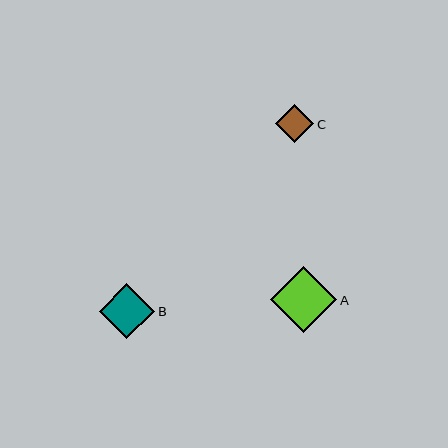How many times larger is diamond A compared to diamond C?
Diamond A is approximately 1.8 times the size of diamond C.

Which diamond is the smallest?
Diamond C is the smallest with a size of approximately 38 pixels.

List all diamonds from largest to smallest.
From largest to smallest: A, B, C.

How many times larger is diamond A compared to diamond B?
Diamond A is approximately 1.2 times the size of diamond B.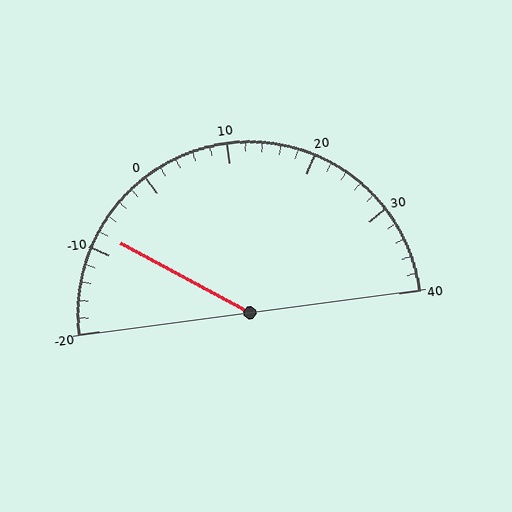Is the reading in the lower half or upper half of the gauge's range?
The reading is in the lower half of the range (-20 to 40).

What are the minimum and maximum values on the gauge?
The gauge ranges from -20 to 40.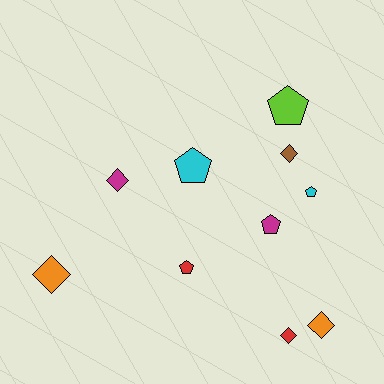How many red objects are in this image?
There are 2 red objects.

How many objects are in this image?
There are 10 objects.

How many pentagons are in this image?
There are 5 pentagons.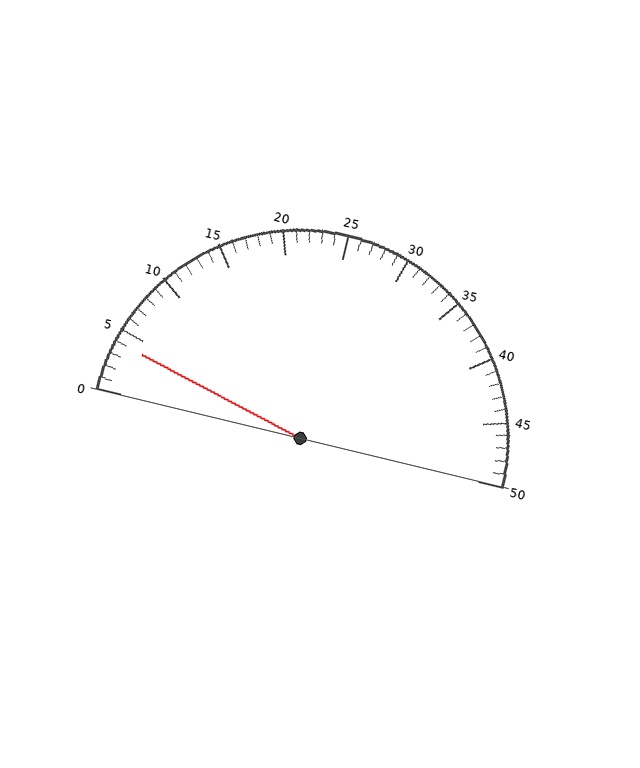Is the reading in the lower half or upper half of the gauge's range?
The reading is in the lower half of the range (0 to 50).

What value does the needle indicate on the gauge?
The needle indicates approximately 4.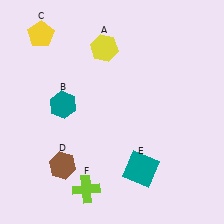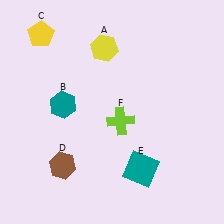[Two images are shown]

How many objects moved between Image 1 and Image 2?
1 object moved between the two images.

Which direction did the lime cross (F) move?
The lime cross (F) moved up.